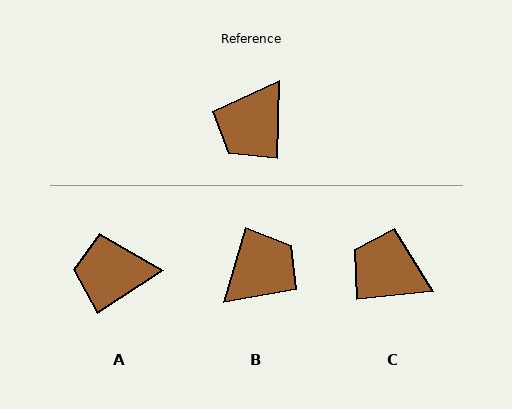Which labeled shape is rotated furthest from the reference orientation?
B, about 165 degrees away.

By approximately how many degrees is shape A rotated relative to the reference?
Approximately 56 degrees clockwise.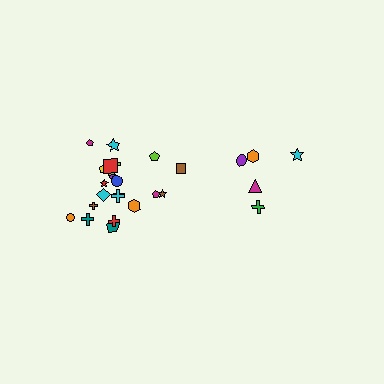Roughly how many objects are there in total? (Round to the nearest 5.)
Roughly 25 objects in total.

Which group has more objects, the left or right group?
The left group.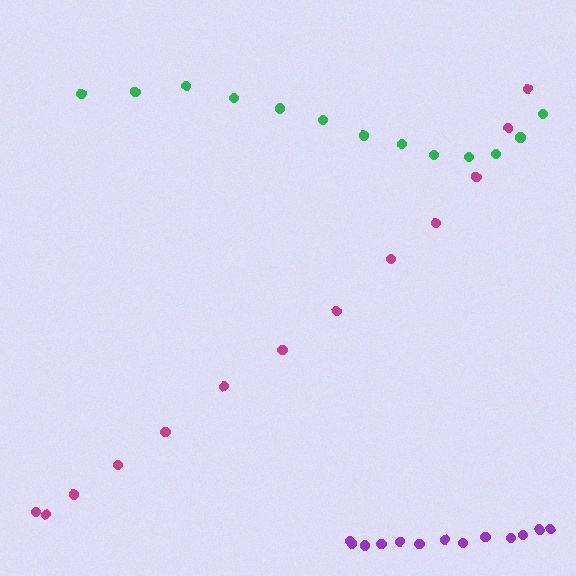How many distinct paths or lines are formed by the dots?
There are 3 distinct paths.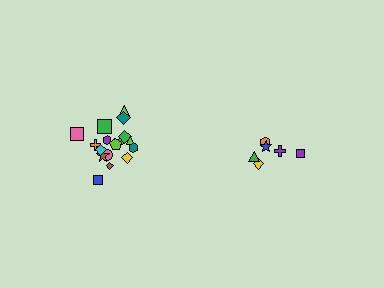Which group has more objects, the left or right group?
The left group.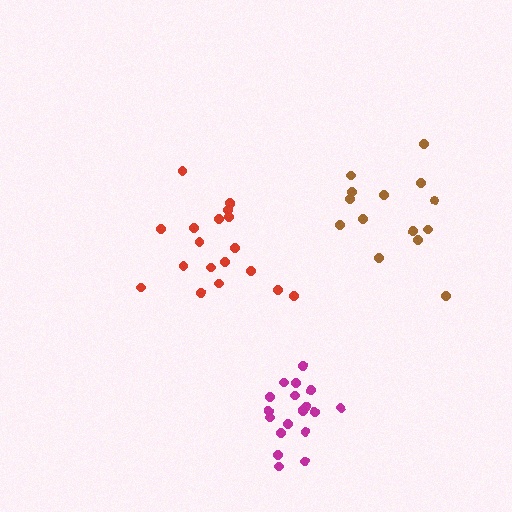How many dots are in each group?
Group 1: 18 dots, Group 2: 18 dots, Group 3: 14 dots (50 total).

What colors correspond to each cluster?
The clusters are colored: magenta, red, brown.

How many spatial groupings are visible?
There are 3 spatial groupings.